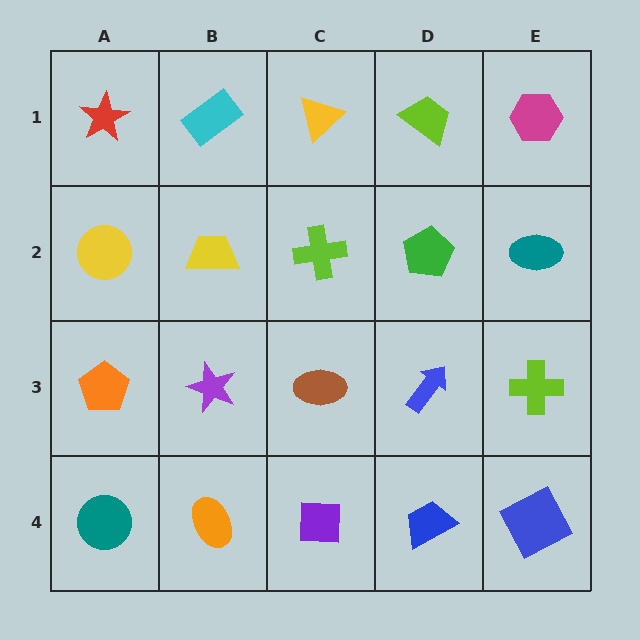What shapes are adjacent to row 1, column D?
A green pentagon (row 2, column D), a yellow triangle (row 1, column C), a magenta hexagon (row 1, column E).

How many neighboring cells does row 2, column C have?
4.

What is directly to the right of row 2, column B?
A lime cross.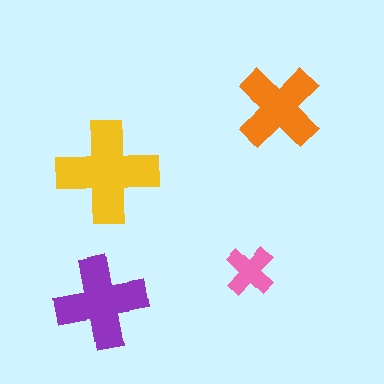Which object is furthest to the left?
The purple cross is leftmost.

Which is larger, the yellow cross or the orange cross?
The yellow one.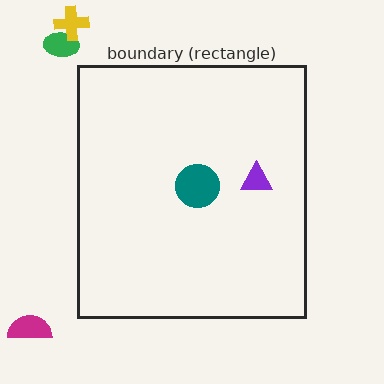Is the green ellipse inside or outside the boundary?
Outside.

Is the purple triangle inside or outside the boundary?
Inside.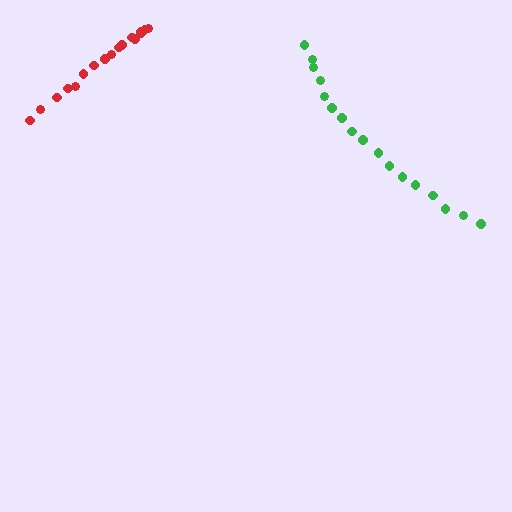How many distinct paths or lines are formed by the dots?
There are 2 distinct paths.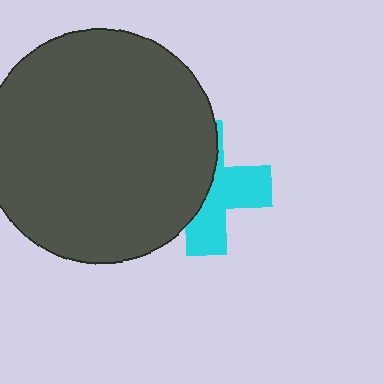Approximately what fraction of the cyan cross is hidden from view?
Roughly 51% of the cyan cross is hidden behind the dark gray circle.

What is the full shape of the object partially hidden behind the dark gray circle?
The partially hidden object is a cyan cross.